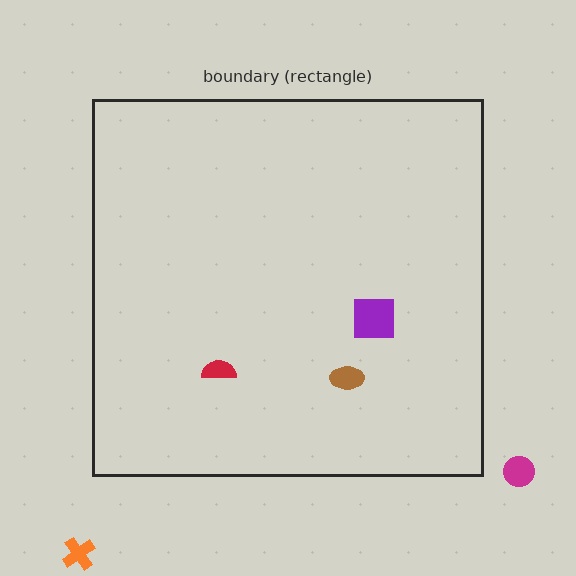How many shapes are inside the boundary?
3 inside, 2 outside.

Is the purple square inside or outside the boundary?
Inside.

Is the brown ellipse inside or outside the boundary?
Inside.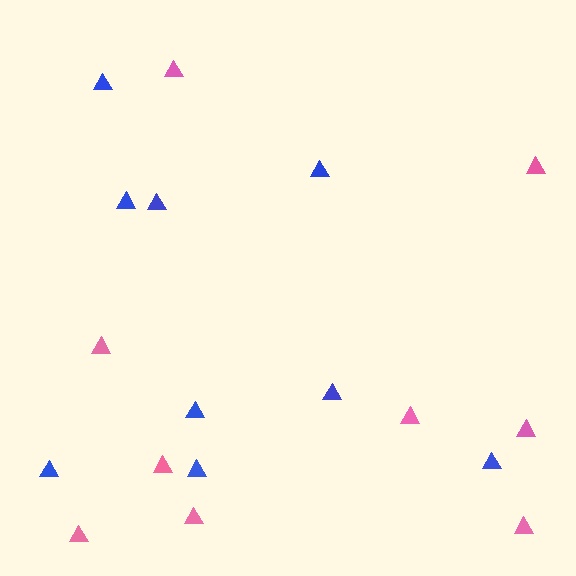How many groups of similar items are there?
There are 2 groups: one group of blue triangles (9) and one group of pink triangles (9).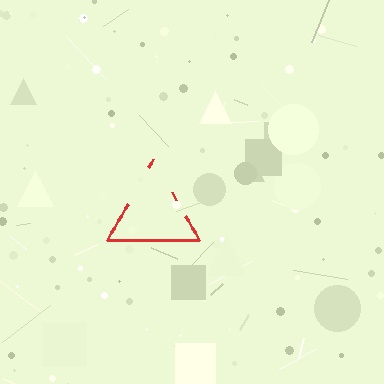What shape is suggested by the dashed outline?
The dashed outline suggests a triangle.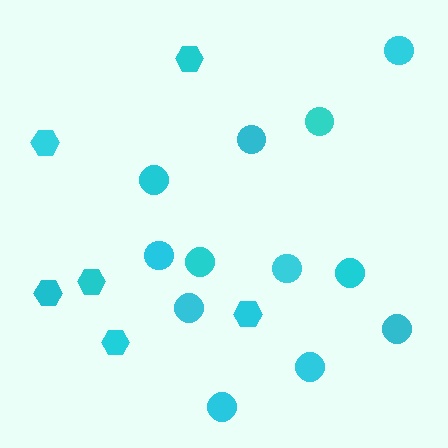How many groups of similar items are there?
There are 2 groups: one group of hexagons (6) and one group of circles (12).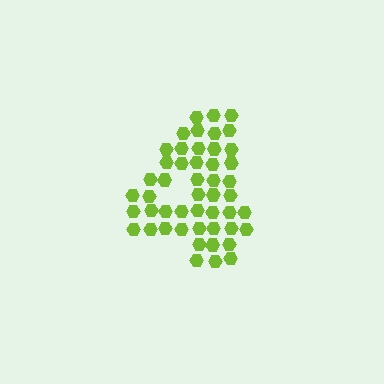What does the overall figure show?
The overall figure shows the digit 4.